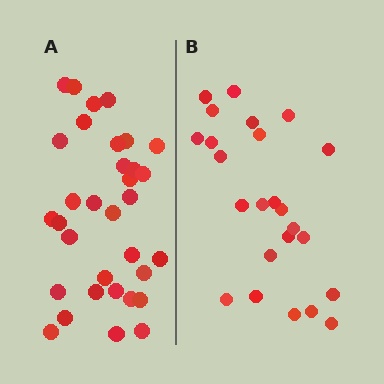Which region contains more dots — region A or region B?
Region A (the left region) has more dots.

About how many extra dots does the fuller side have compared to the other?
Region A has roughly 8 or so more dots than region B.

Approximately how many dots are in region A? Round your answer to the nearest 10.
About 30 dots. (The exact count is 33, which rounds to 30.)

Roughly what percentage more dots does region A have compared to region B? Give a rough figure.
About 40% more.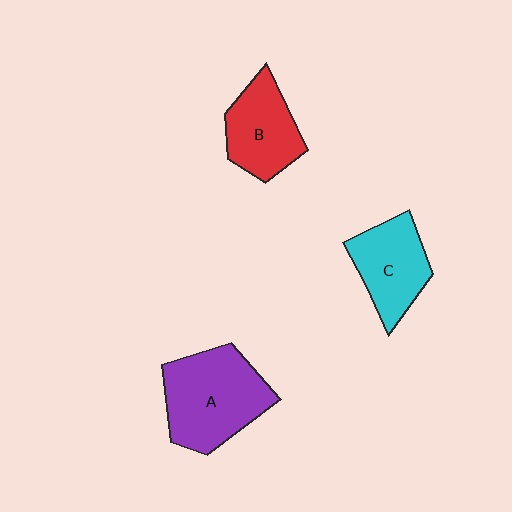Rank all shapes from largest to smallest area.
From largest to smallest: A (purple), C (cyan), B (red).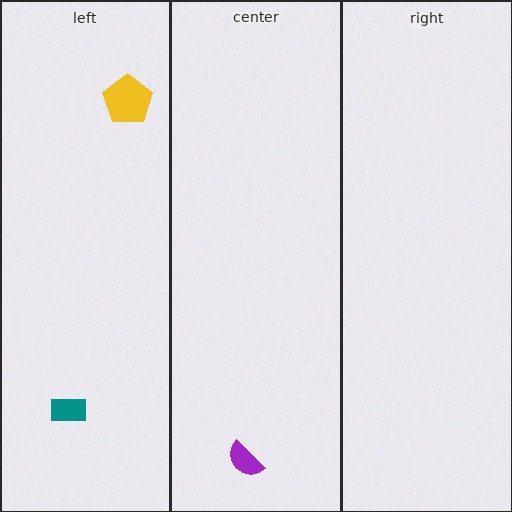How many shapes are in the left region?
2.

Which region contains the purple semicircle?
The center region.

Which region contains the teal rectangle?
The left region.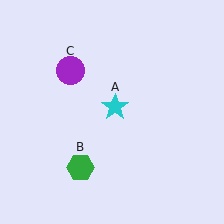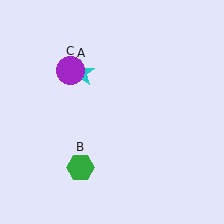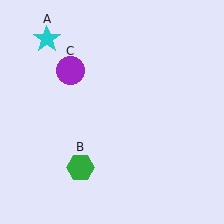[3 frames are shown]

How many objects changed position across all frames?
1 object changed position: cyan star (object A).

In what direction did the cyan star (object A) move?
The cyan star (object A) moved up and to the left.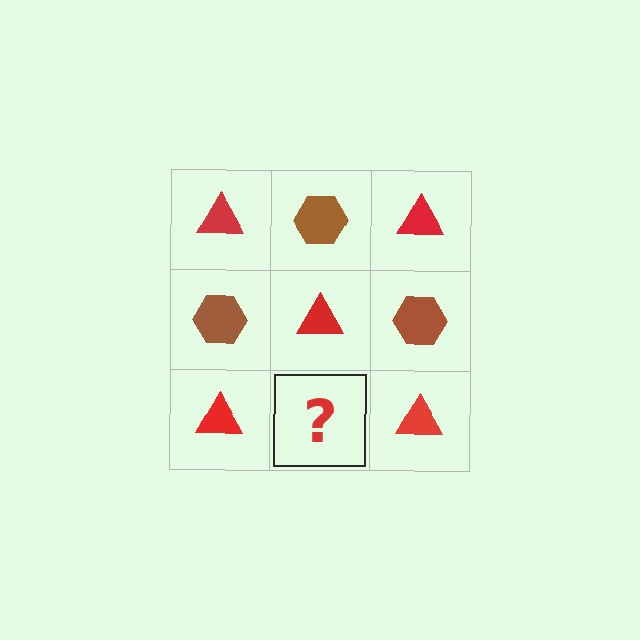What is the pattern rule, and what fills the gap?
The rule is that it alternates red triangle and brown hexagon in a checkerboard pattern. The gap should be filled with a brown hexagon.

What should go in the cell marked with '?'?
The missing cell should contain a brown hexagon.